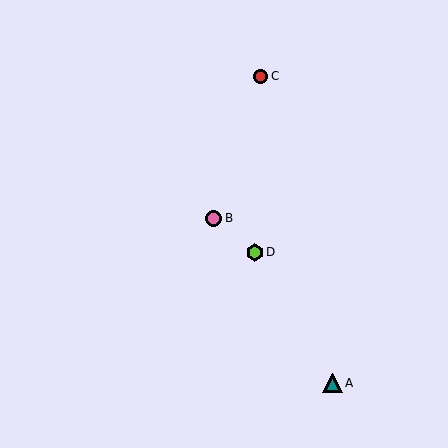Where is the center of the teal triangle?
The center of the teal triangle is at (332, 383).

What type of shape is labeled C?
Shape C is a red circle.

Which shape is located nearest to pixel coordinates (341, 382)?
The teal triangle (labeled A) at (332, 383) is nearest to that location.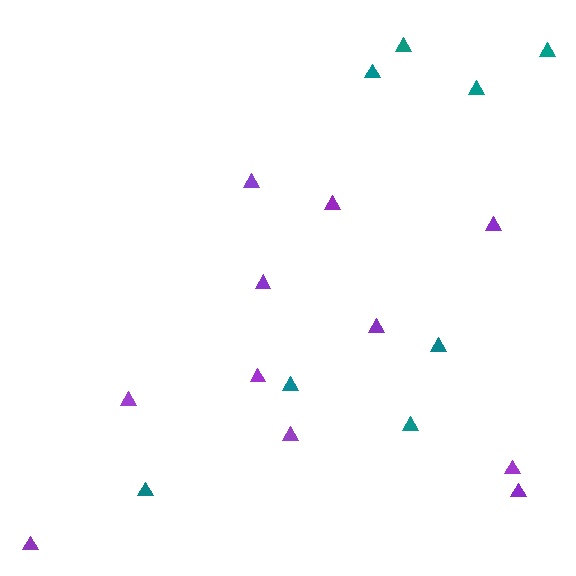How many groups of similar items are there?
There are 2 groups: one group of purple triangles (11) and one group of teal triangles (8).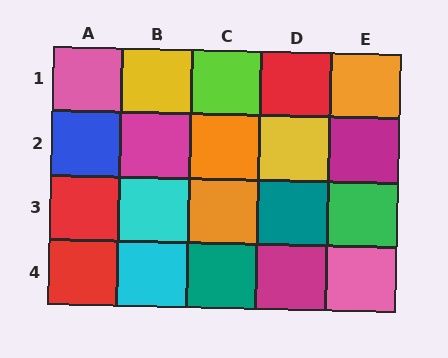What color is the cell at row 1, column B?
Yellow.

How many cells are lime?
1 cell is lime.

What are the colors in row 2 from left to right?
Blue, magenta, orange, yellow, magenta.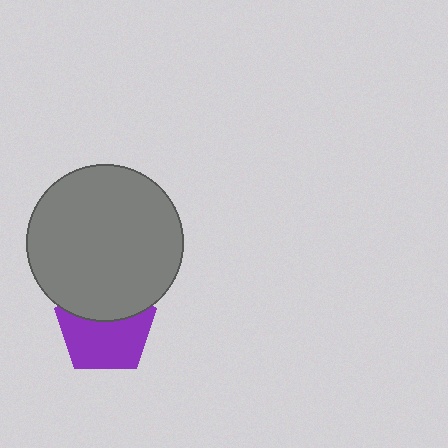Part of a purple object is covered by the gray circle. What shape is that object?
It is a pentagon.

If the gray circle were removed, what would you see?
You would see the complete purple pentagon.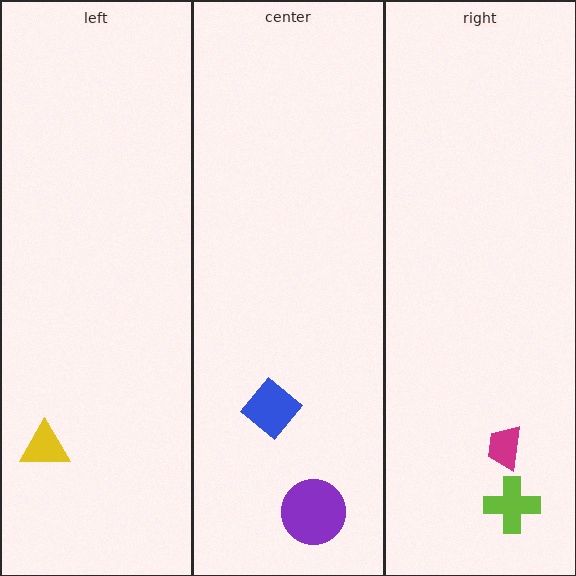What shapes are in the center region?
The blue diamond, the purple circle.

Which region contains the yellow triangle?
The left region.